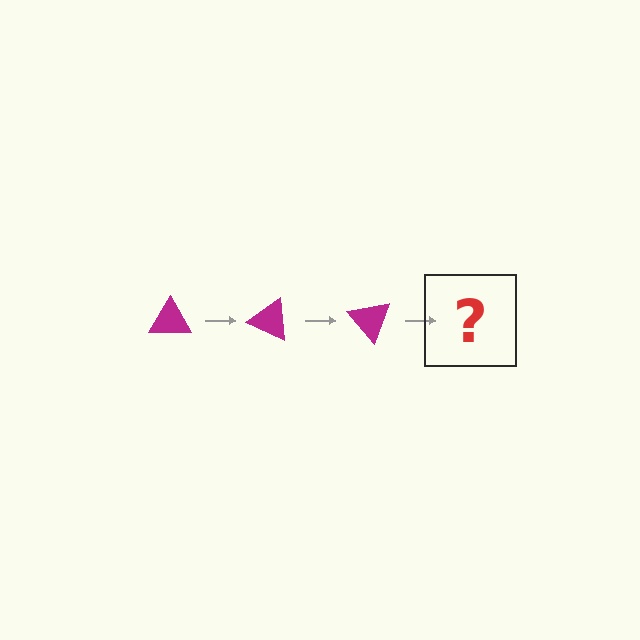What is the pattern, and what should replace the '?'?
The pattern is that the triangle rotates 25 degrees each step. The '?' should be a magenta triangle rotated 75 degrees.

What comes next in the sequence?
The next element should be a magenta triangle rotated 75 degrees.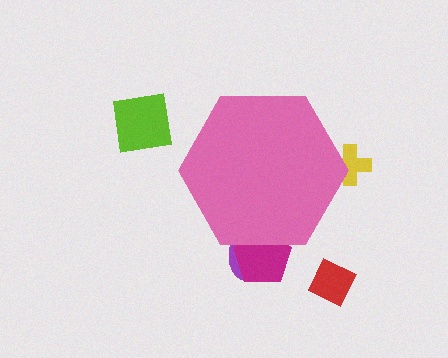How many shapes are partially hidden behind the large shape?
3 shapes are partially hidden.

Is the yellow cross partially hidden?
Yes, the yellow cross is partially hidden behind the pink hexagon.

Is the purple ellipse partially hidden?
Yes, the purple ellipse is partially hidden behind the pink hexagon.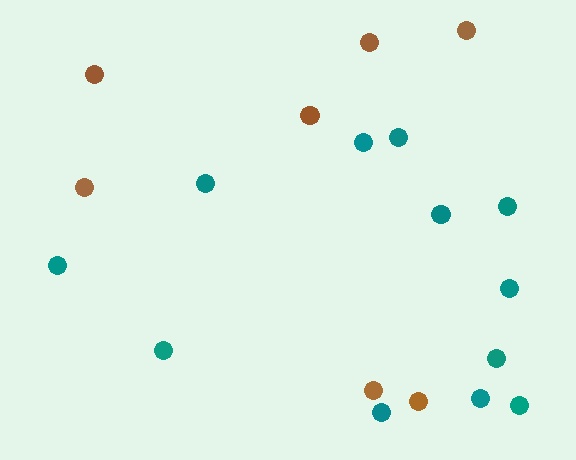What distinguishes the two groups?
There are 2 groups: one group of teal circles (12) and one group of brown circles (7).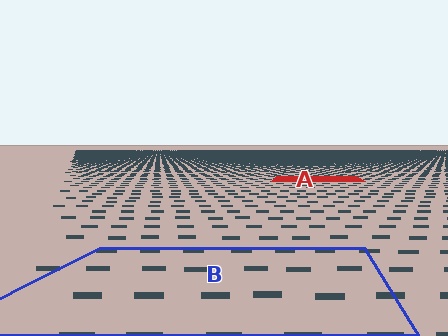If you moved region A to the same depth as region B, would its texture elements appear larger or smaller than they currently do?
They would appear larger. At a closer depth, the same texture elements are projected at a bigger on-screen size.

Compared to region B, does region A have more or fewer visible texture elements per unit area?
Region A has more texture elements per unit area — they are packed more densely because it is farther away.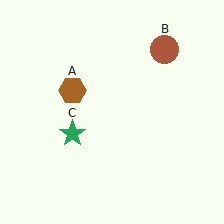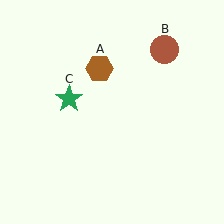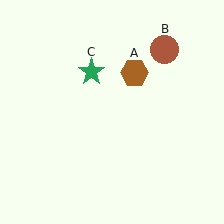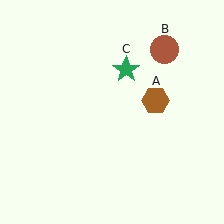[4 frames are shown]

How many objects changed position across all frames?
2 objects changed position: brown hexagon (object A), green star (object C).